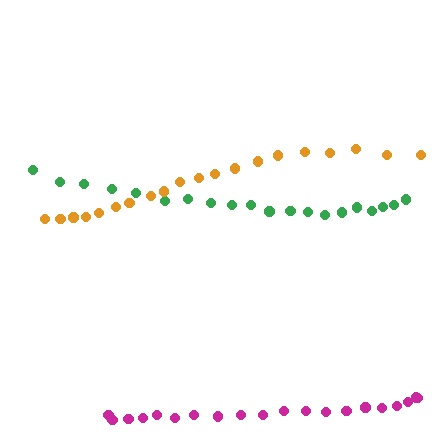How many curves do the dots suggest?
There are 3 distinct paths.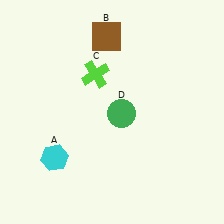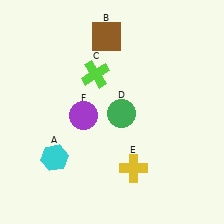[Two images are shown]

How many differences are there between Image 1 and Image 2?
There are 2 differences between the two images.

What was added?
A yellow cross (E), a purple circle (F) were added in Image 2.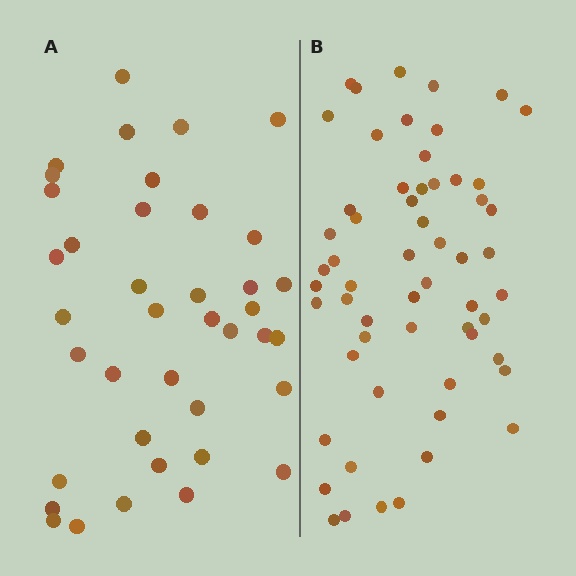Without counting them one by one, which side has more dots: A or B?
Region B (the right region) has more dots.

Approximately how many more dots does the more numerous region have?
Region B has approximately 20 more dots than region A.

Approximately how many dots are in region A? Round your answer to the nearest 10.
About 40 dots. (The exact count is 39, which rounds to 40.)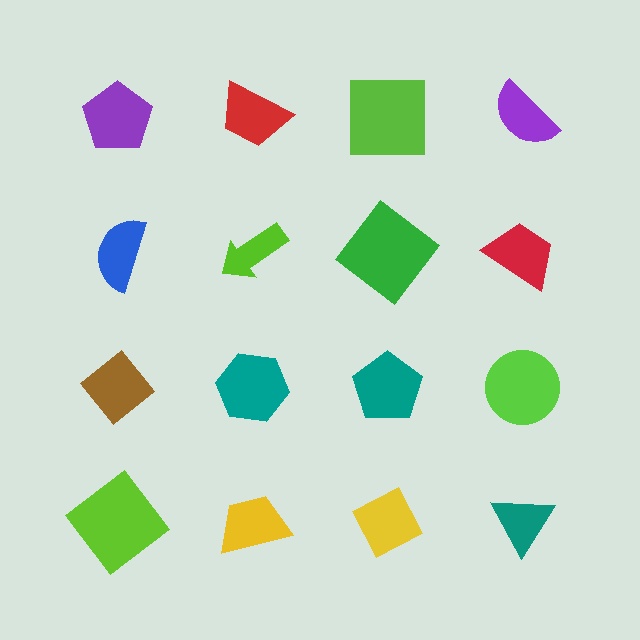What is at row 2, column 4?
A red trapezoid.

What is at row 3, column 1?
A brown diamond.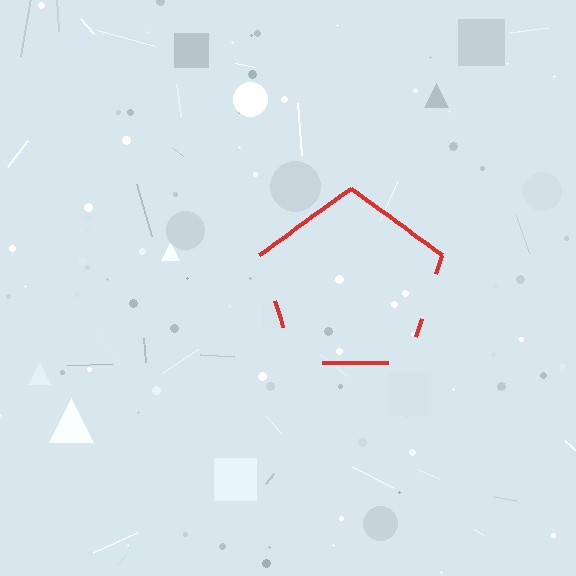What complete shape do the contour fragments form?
The contour fragments form a pentagon.